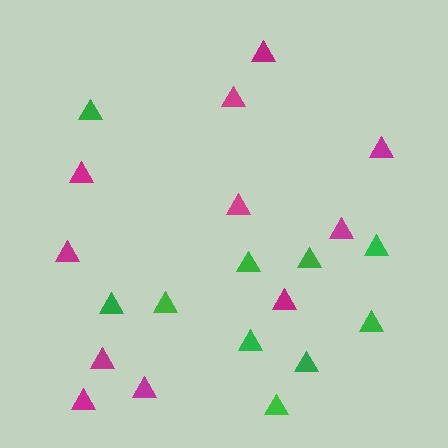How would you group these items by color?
There are 2 groups: one group of green triangles (10) and one group of magenta triangles (11).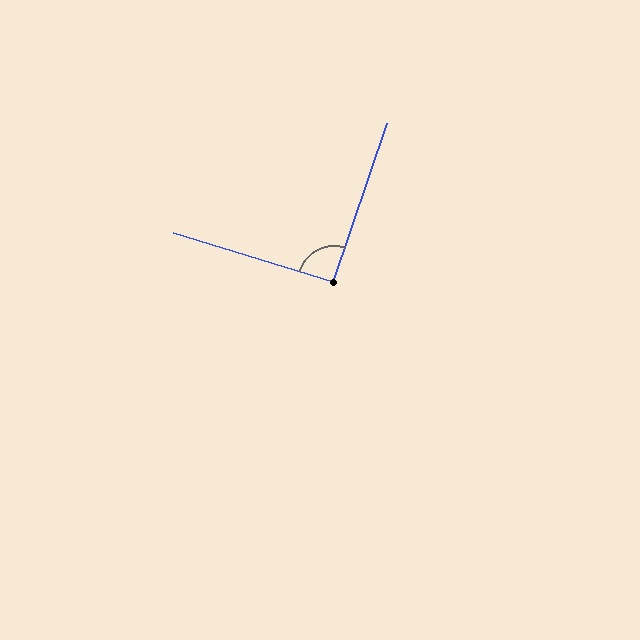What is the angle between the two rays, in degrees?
Approximately 92 degrees.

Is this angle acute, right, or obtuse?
It is approximately a right angle.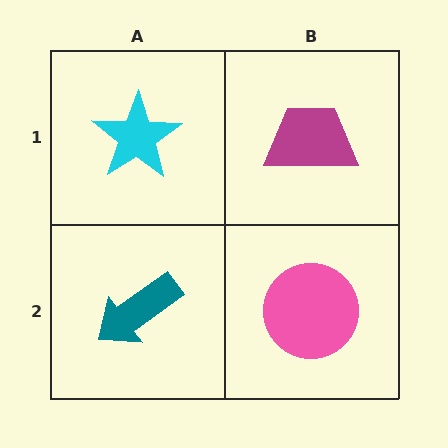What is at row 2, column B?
A pink circle.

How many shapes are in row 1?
2 shapes.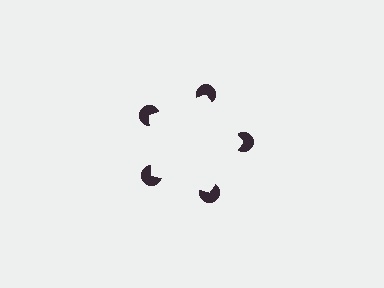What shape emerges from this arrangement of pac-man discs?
An illusory pentagon — its edges are inferred from the aligned wedge cuts in the pac-man discs, not physically drawn.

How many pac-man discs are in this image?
There are 5 — one at each vertex of the illusory pentagon.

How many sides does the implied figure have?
5 sides.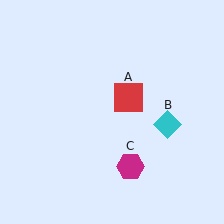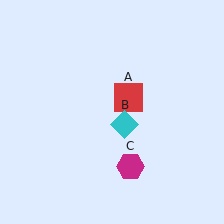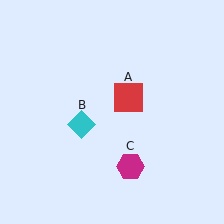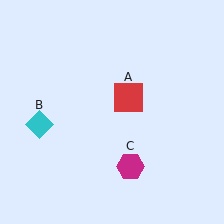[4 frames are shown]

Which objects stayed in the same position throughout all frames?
Red square (object A) and magenta hexagon (object C) remained stationary.